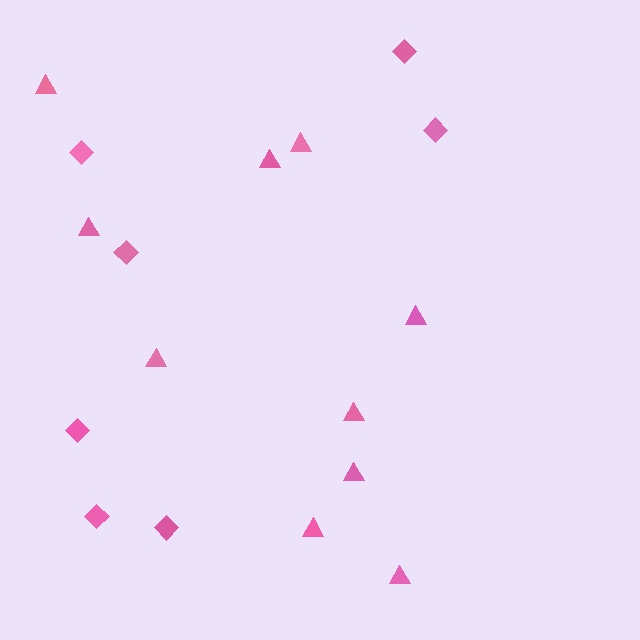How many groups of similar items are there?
There are 2 groups: one group of triangles (10) and one group of diamonds (7).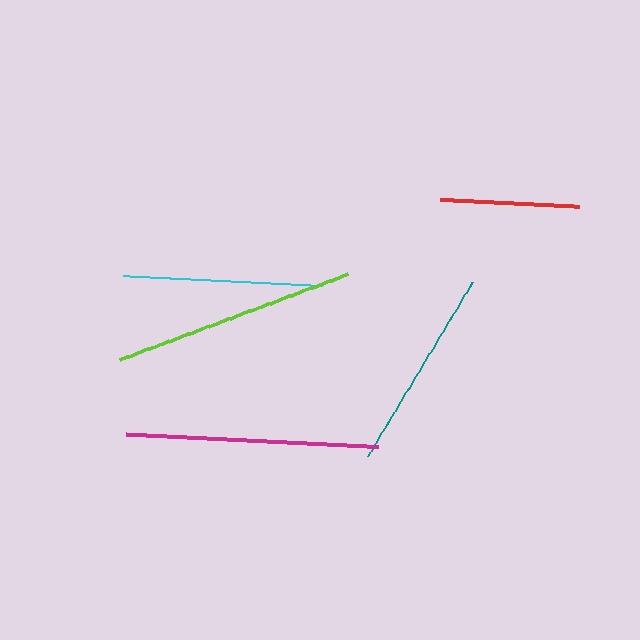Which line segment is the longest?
The magenta line is the longest at approximately 251 pixels.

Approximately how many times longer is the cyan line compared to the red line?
The cyan line is approximately 1.4 times the length of the red line.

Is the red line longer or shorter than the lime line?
The lime line is longer than the red line.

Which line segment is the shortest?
The red line is the shortest at approximately 139 pixels.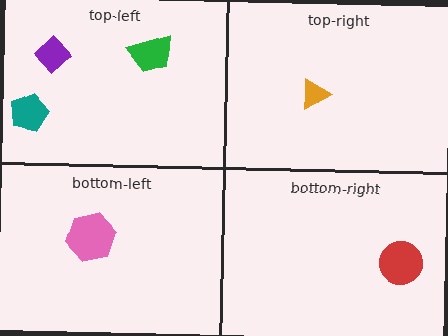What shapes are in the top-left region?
The green trapezoid, the teal pentagon, the purple diamond.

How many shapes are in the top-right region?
1.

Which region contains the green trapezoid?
The top-left region.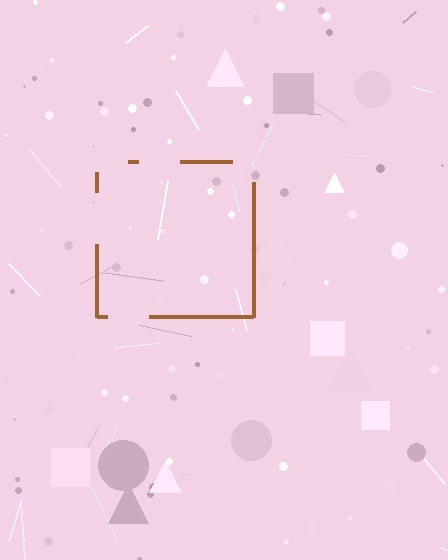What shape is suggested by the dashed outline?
The dashed outline suggests a square.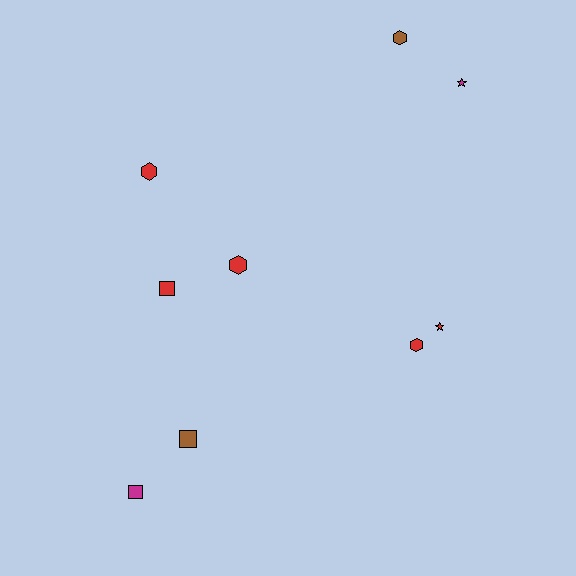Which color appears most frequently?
Red, with 5 objects.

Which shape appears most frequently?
Hexagon, with 4 objects.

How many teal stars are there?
There are no teal stars.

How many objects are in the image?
There are 9 objects.